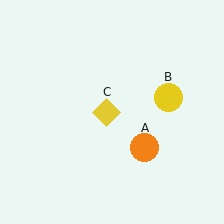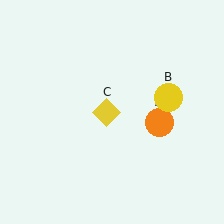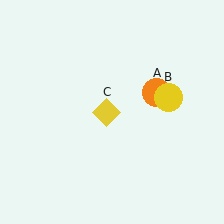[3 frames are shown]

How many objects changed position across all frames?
1 object changed position: orange circle (object A).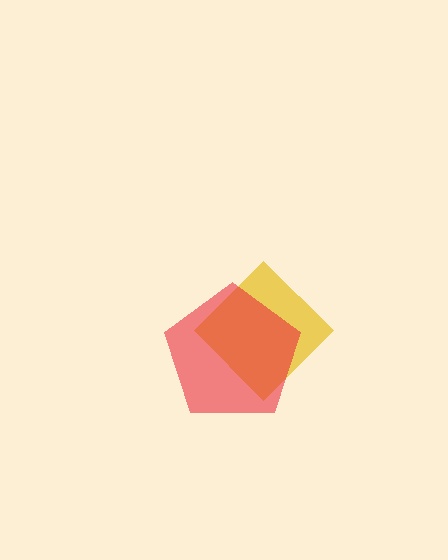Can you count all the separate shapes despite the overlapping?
Yes, there are 2 separate shapes.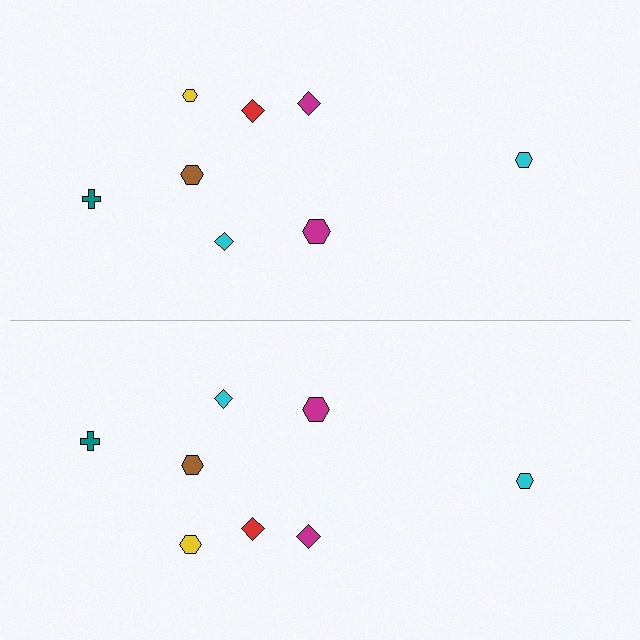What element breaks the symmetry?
The yellow hexagon on the bottom side has a different size than its mirror counterpart.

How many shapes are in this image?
There are 16 shapes in this image.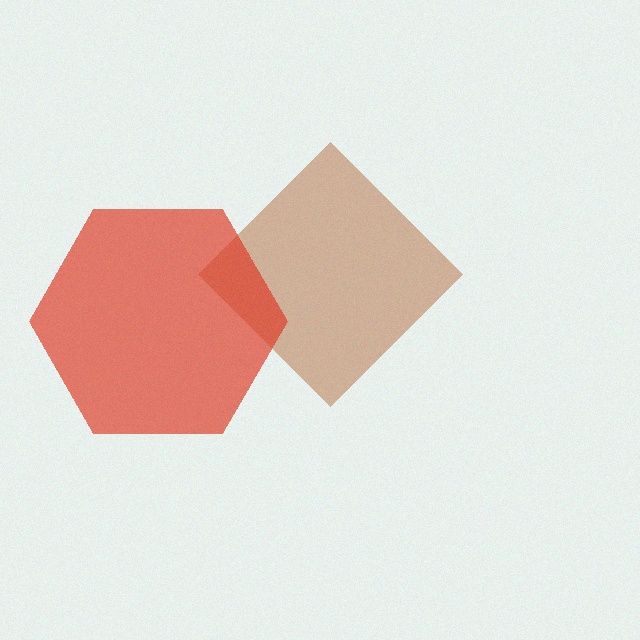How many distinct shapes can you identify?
There are 2 distinct shapes: a brown diamond, a red hexagon.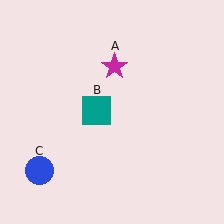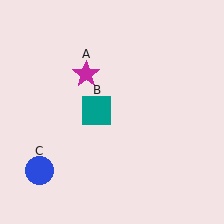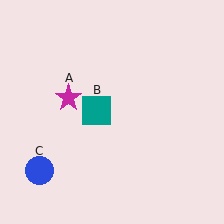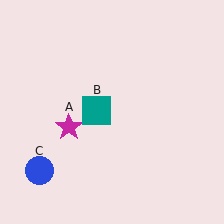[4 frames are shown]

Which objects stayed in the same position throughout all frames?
Teal square (object B) and blue circle (object C) remained stationary.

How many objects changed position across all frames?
1 object changed position: magenta star (object A).